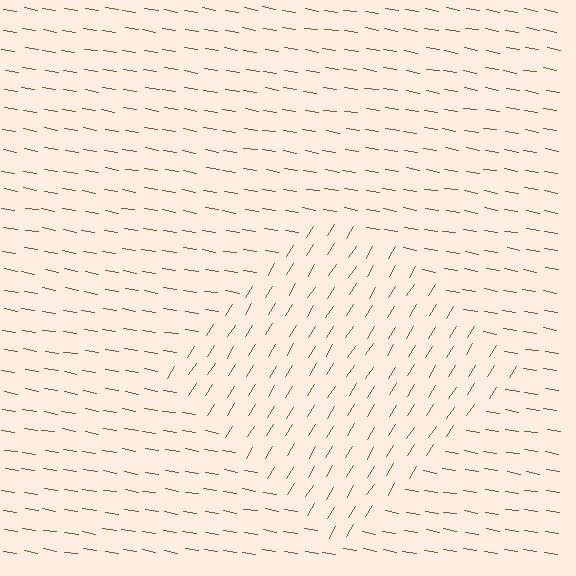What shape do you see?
I see a diamond.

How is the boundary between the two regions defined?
The boundary is defined purely by a change in line orientation (approximately 67 degrees difference). All lines are the same color and thickness.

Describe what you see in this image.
The image is filled with small brown line segments. A diamond region in the image has lines oriented differently from the surrounding lines, creating a visible texture boundary.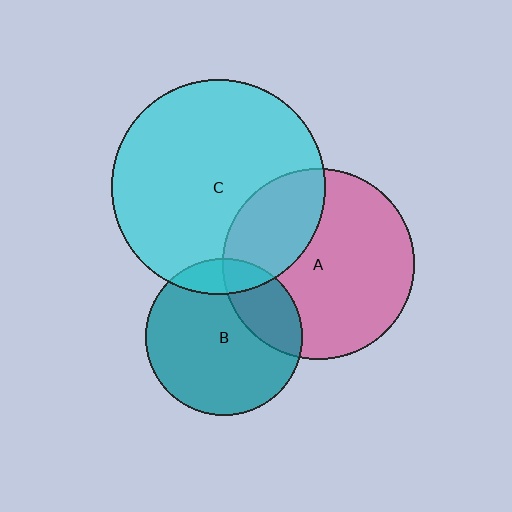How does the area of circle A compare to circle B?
Approximately 1.5 times.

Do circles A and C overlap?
Yes.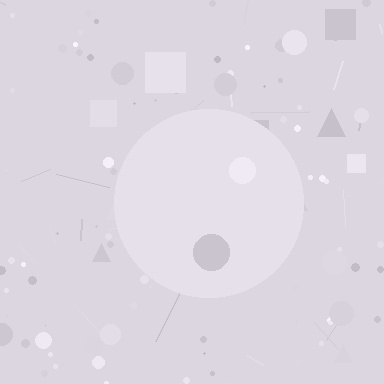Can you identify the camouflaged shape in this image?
The camouflaged shape is a circle.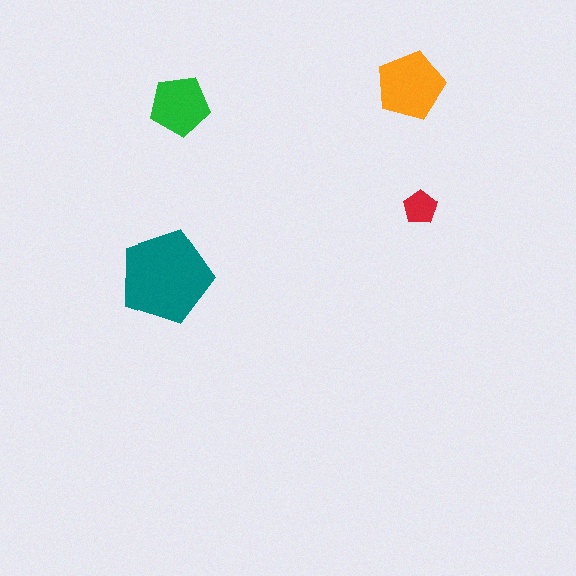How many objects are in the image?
There are 4 objects in the image.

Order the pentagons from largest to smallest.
the teal one, the orange one, the green one, the red one.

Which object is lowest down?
The teal pentagon is bottommost.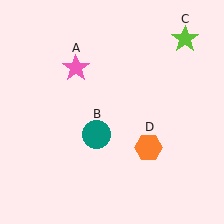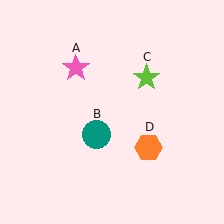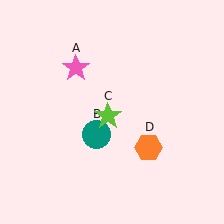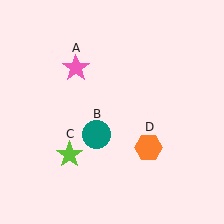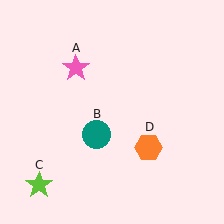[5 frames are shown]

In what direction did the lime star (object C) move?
The lime star (object C) moved down and to the left.